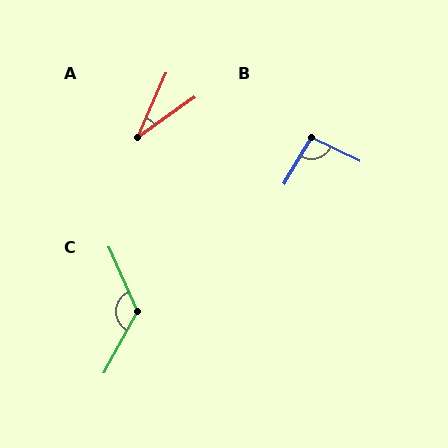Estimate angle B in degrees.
Approximately 94 degrees.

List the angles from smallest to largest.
A (31°), B (94°), C (127°).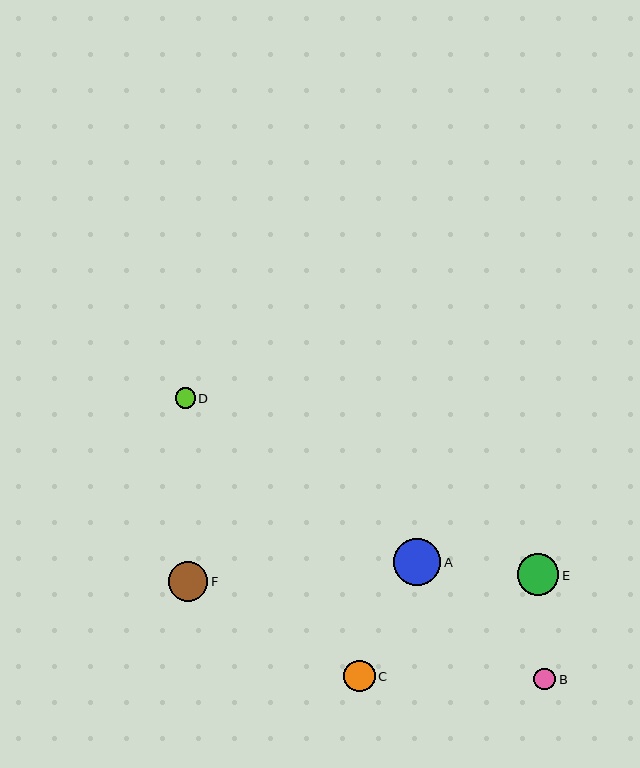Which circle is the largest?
Circle A is the largest with a size of approximately 47 pixels.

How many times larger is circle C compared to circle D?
Circle C is approximately 1.6 times the size of circle D.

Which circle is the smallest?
Circle D is the smallest with a size of approximately 20 pixels.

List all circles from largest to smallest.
From largest to smallest: A, E, F, C, B, D.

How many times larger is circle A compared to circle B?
Circle A is approximately 2.2 times the size of circle B.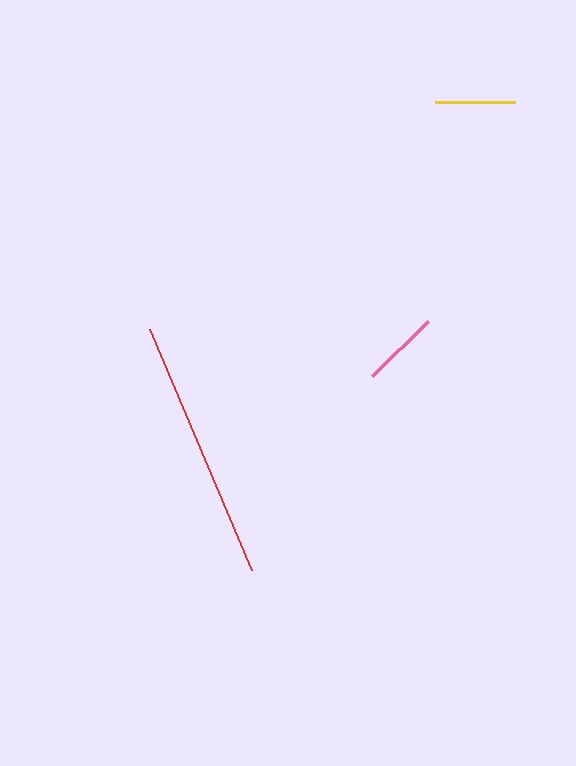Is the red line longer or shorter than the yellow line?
The red line is longer than the yellow line.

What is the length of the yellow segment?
The yellow segment is approximately 79 pixels long.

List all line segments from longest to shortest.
From longest to shortest: red, yellow, pink.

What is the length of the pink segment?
The pink segment is approximately 78 pixels long.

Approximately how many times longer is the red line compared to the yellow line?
The red line is approximately 3.3 times the length of the yellow line.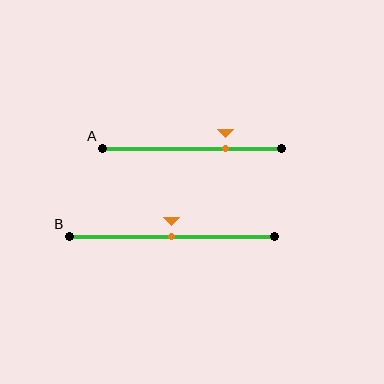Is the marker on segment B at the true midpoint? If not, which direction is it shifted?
Yes, the marker on segment B is at the true midpoint.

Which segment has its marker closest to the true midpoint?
Segment B has its marker closest to the true midpoint.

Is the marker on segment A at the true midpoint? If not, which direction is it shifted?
No, the marker on segment A is shifted to the right by about 19% of the segment length.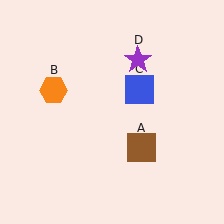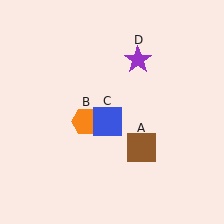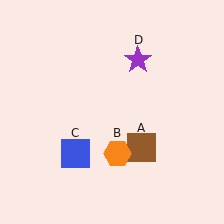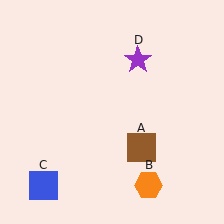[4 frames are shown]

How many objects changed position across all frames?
2 objects changed position: orange hexagon (object B), blue square (object C).